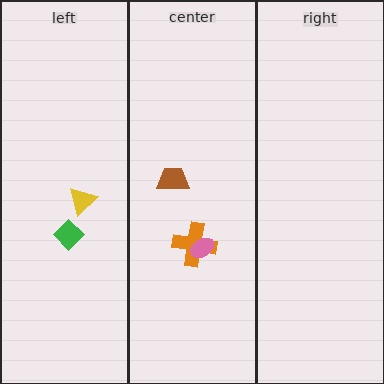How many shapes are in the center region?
3.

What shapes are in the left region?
The yellow triangle, the green diamond.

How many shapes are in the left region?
2.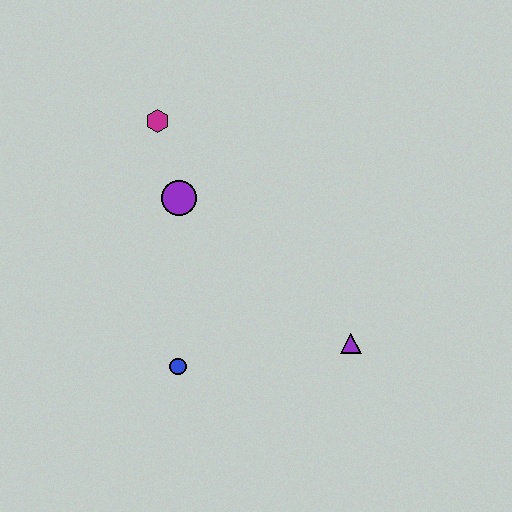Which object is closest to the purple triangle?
The blue circle is closest to the purple triangle.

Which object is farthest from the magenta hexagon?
The purple triangle is farthest from the magenta hexagon.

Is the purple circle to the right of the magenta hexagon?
Yes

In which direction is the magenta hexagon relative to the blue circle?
The magenta hexagon is above the blue circle.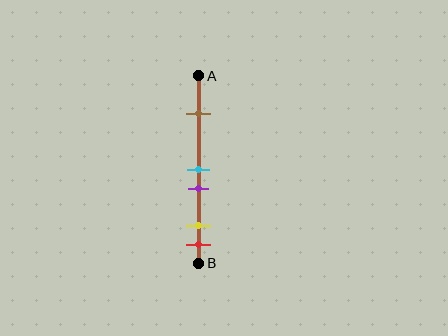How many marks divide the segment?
There are 5 marks dividing the segment.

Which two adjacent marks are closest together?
The cyan and purple marks are the closest adjacent pair.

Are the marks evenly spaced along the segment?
No, the marks are not evenly spaced.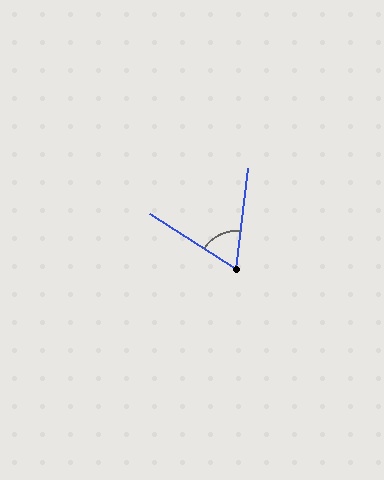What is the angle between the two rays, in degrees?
Approximately 64 degrees.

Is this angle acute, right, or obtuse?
It is acute.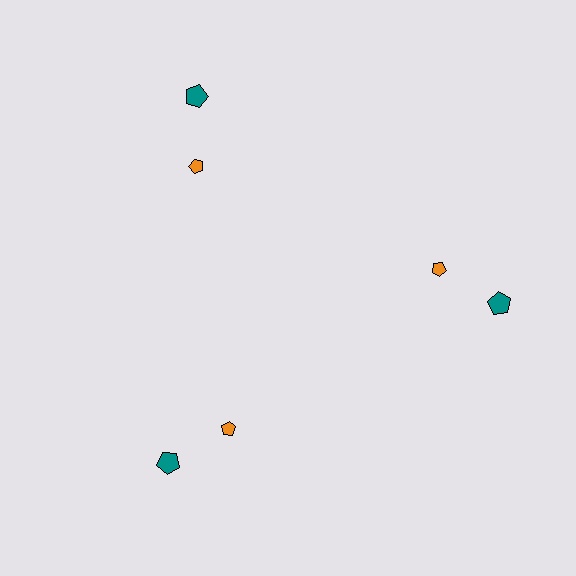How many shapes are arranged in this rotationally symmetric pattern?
There are 6 shapes, arranged in 3 groups of 2.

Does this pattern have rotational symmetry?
Yes, this pattern has 3-fold rotational symmetry. It looks the same after rotating 120 degrees around the center.